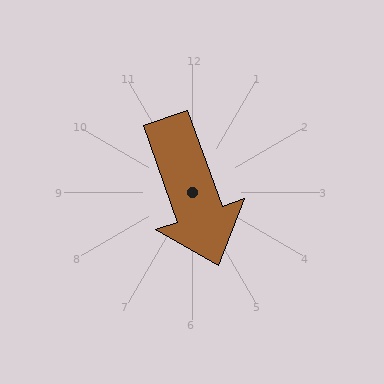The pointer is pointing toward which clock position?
Roughly 5 o'clock.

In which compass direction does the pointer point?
South.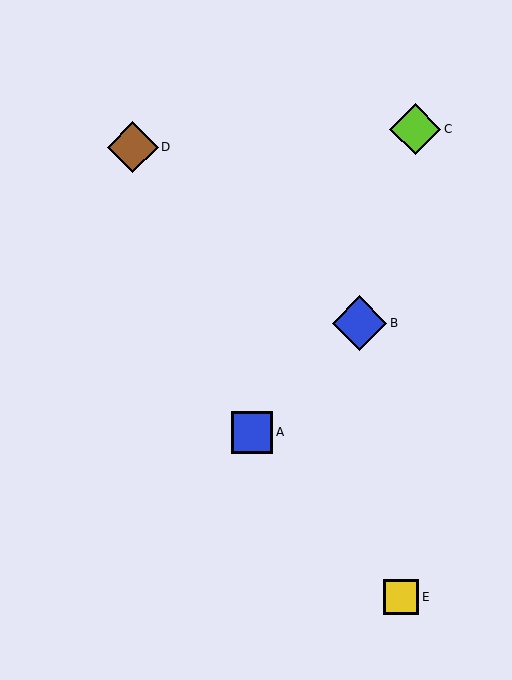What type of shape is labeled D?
Shape D is a brown diamond.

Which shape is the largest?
The blue diamond (labeled B) is the largest.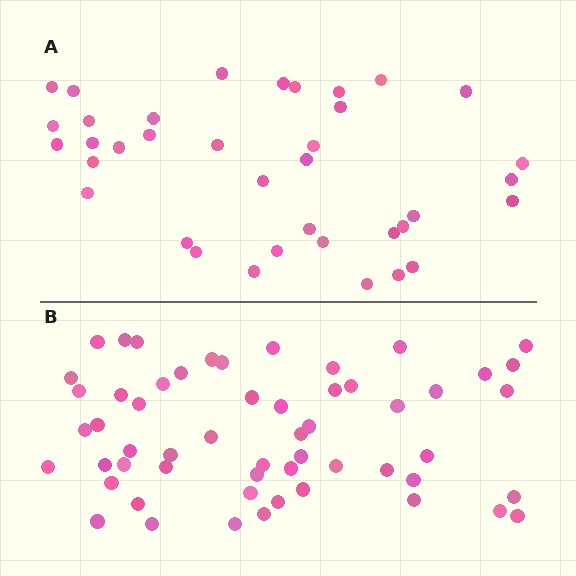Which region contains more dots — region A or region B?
Region B (the bottom region) has more dots.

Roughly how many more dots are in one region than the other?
Region B has approximately 20 more dots than region A.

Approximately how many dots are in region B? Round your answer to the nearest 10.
About 60 dots. (The exact count is 56, which rounds to 60.)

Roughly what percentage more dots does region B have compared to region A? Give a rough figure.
About 50% more.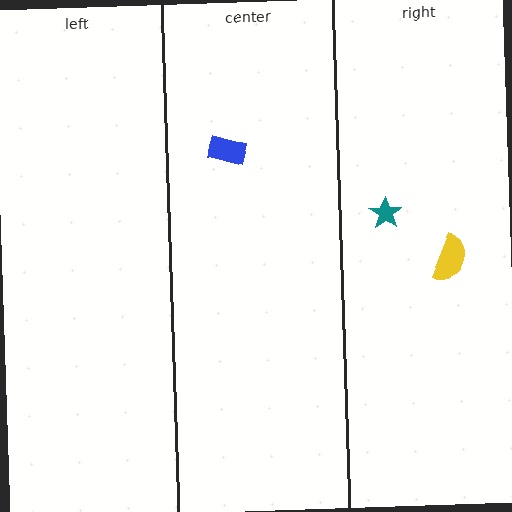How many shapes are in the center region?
1.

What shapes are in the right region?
The teal star, the yellow semicircle.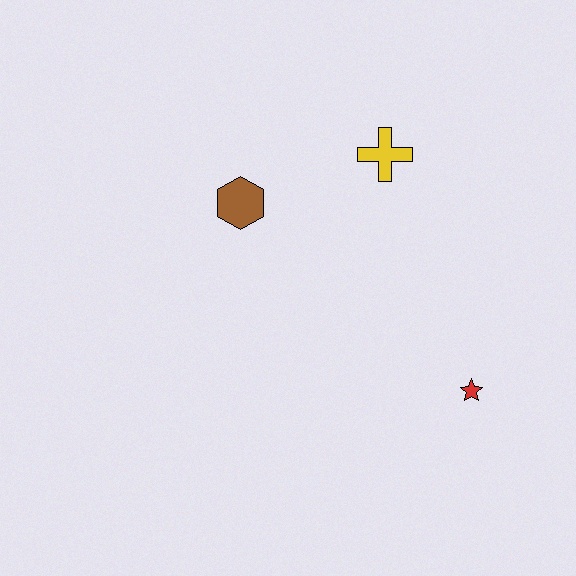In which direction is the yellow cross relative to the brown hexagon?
The yellow cross is to the right of the brown hexagon.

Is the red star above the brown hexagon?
No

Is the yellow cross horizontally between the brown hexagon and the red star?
Yes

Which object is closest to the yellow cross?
The brown hexagon is closest to the yellow cross.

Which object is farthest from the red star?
The brown hexagon is farthest from the red star.